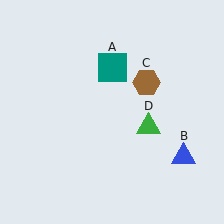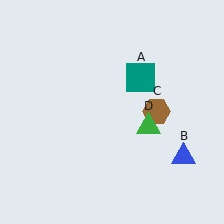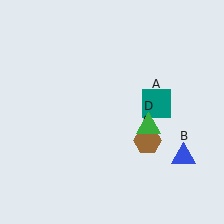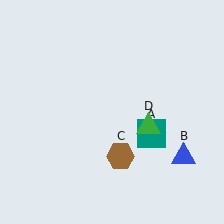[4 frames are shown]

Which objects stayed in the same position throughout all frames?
Blue triangle (object B) and green triangle (object D) remained stationary.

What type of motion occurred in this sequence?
The teal square (object A), brown hexagon (object C) rotated clockwise around the center of the scene.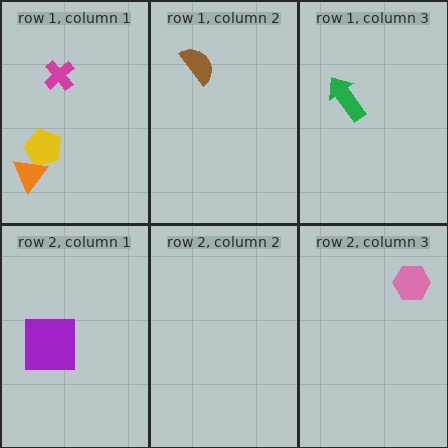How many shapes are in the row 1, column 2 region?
1.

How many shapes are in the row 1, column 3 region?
1.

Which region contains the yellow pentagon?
The row 1, column 1 region.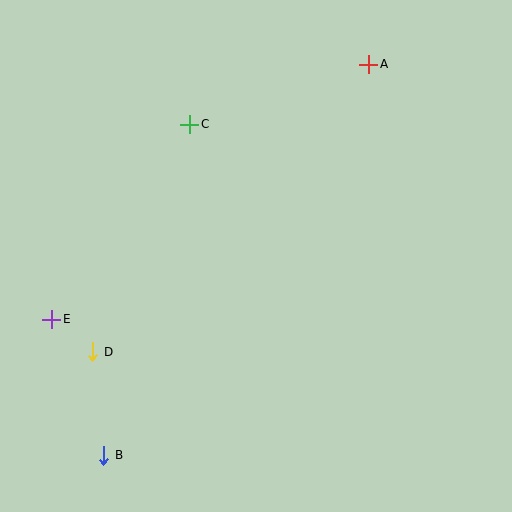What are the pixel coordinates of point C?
Point C is at (190, 124).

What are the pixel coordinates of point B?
Point B is at (103, 455).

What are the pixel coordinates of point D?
Point D is at (93, 352).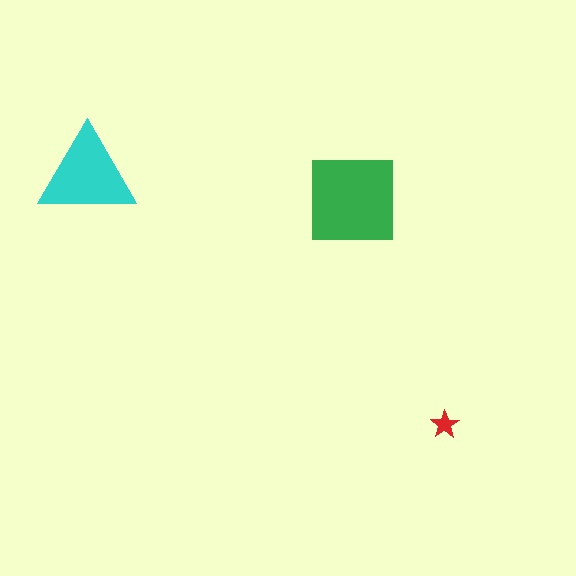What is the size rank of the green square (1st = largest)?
1st.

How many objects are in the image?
There are 3 objects in the image.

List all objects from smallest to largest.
The red star, the cyan triangle, the green square.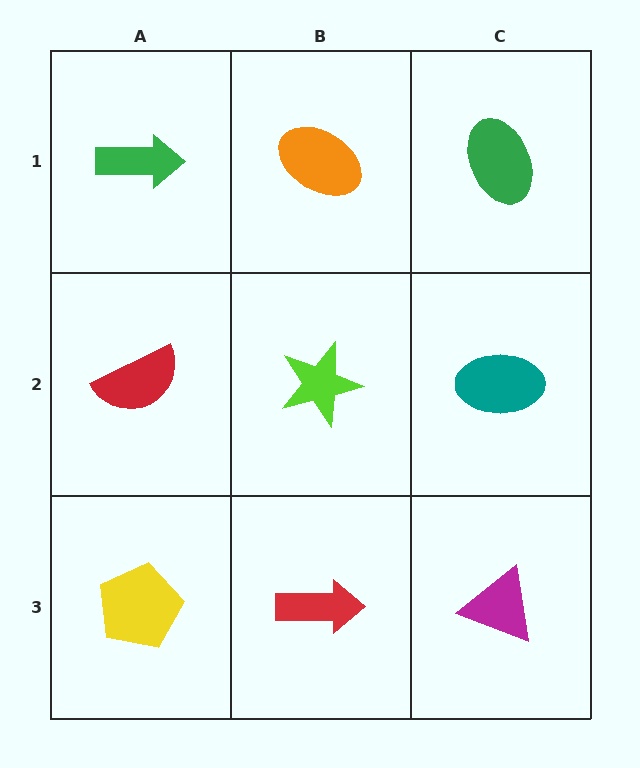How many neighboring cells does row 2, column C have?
3.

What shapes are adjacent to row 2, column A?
A green arrow (row 1, column A), a yellow pentagon (row 3, column A), a lime star (row 2, column B).